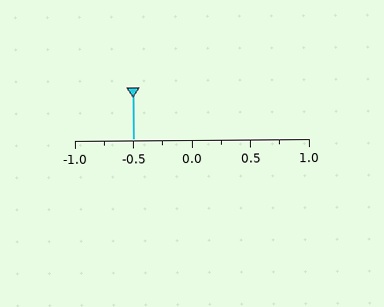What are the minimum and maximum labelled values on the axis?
The axis runs from -1.0 to 1.0.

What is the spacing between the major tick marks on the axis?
The major ticks are spaced 0.5 apart.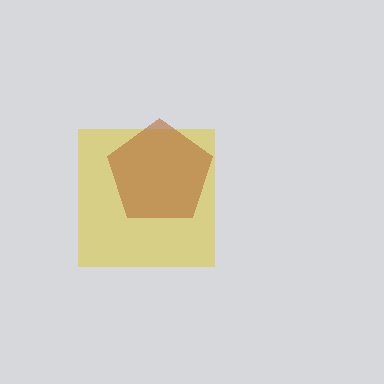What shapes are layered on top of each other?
The layered shapes are: a yellow square, a brown pentagon.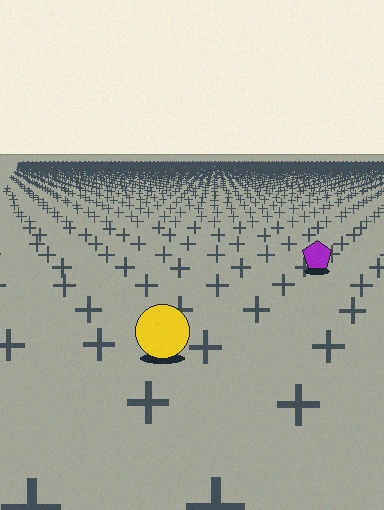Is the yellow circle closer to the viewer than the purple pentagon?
Yes. The yellow circle is closer — you can tell from the texture gradient: the ground texture is coarser near it.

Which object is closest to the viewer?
The yellow circle is closest. The texture marks near it are larger and more spread out.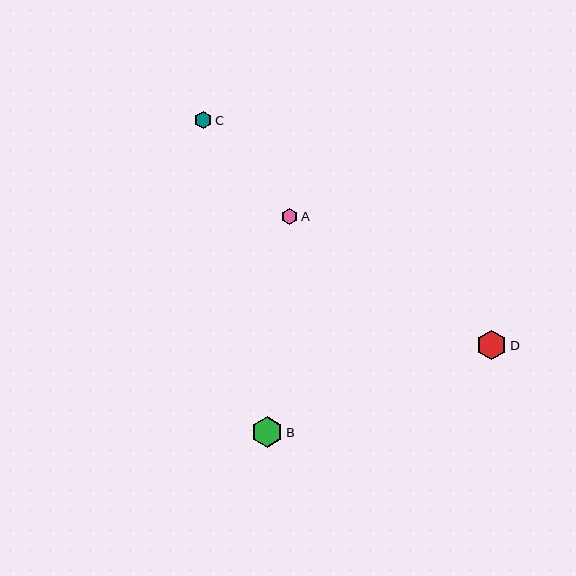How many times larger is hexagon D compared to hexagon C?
Hexagon D is approximately 1.7 times the size of hexagon C.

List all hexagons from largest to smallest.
From largest to smallest: B, D, C, A.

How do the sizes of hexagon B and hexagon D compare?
Hexagon B and hexagon D are approximately the same size.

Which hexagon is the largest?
Hexagon B is the largest with a size of approximately 31 pixels.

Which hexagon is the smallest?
Hexagon A is the smallest with a size of approximately 17 pixels.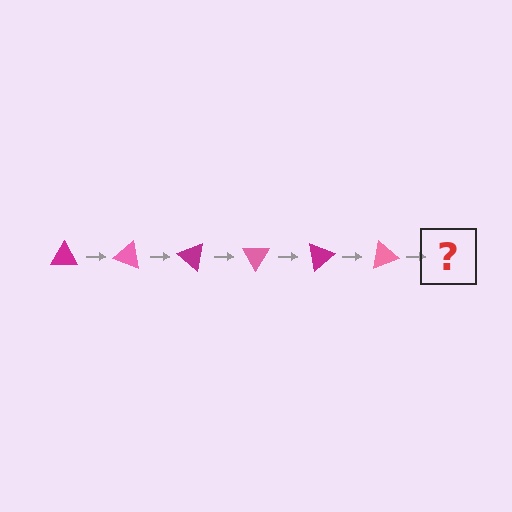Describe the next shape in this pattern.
It should be a magenta triangle, rotated 120 degrees from the start.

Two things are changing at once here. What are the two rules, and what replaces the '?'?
The two rules are that it rotates 20 degrees each step and the color cycles through magenta and pink. The '?' should be a magenta triangle, rotated 120 degrees from the start.